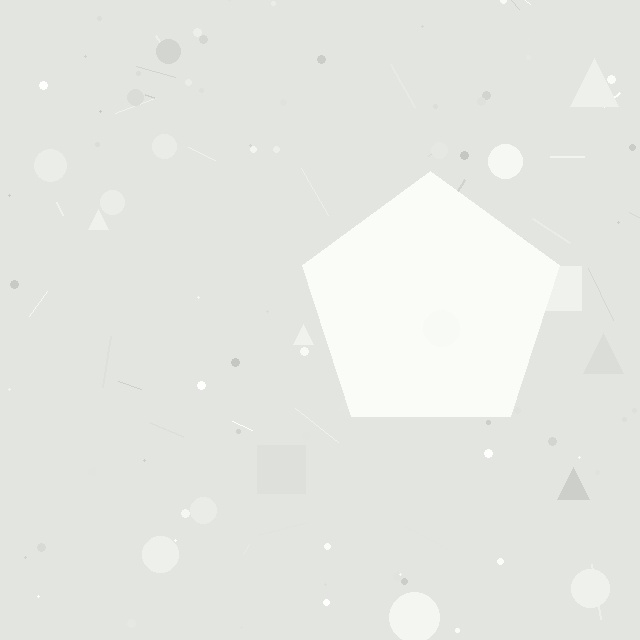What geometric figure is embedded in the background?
A pentagon is embedded in the background.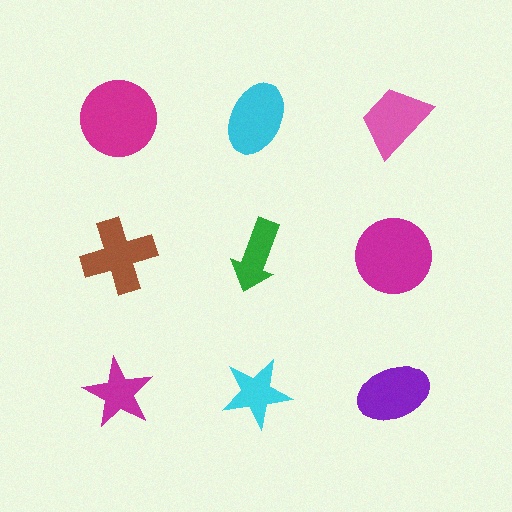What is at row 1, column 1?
A magenta circle.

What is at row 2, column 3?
A magenta circle.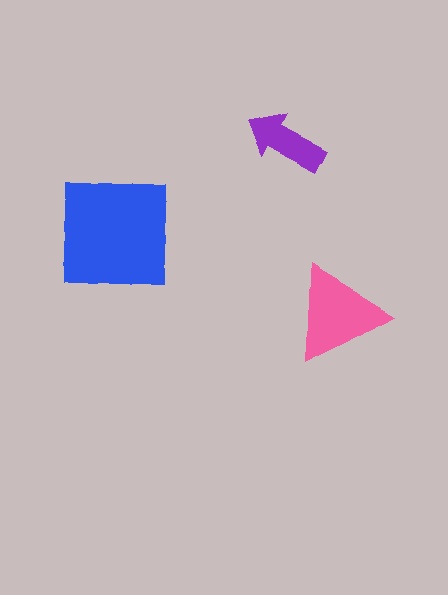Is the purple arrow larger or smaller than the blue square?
Smaller.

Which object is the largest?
The blue square.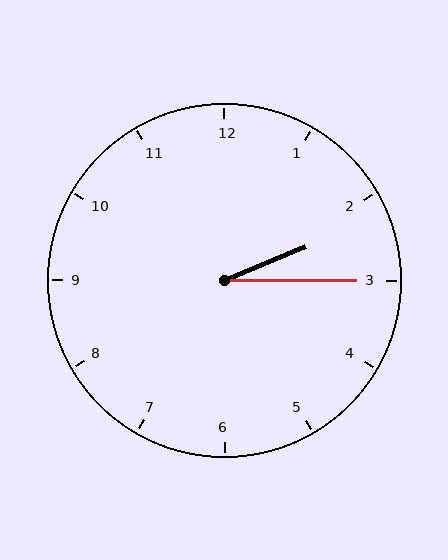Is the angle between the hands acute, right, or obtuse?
It is acute.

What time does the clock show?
2:15.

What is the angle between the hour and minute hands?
Approximately 22 degrees.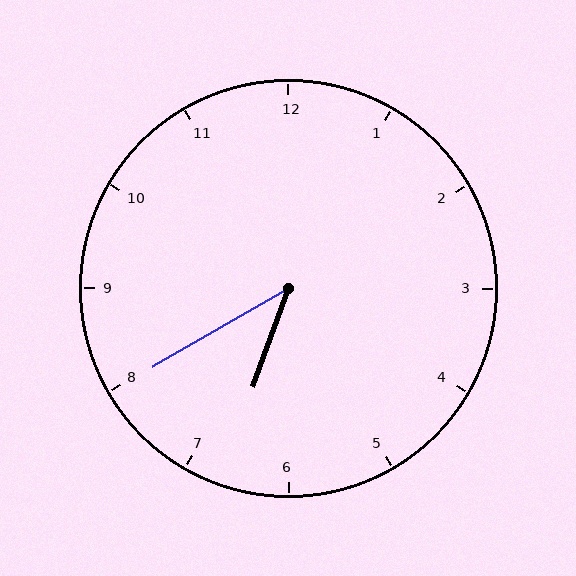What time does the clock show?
6:40.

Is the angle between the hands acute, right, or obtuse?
It is acute.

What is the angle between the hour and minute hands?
Approximately 40 degrees.